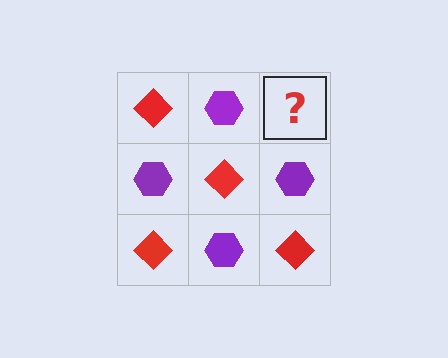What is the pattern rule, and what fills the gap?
The rule is that it alternates red diamond and purple hexagon in a checkerboard pattern. The gap should be filled with a red diamond.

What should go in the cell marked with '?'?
The missing cell should contain a red diamond.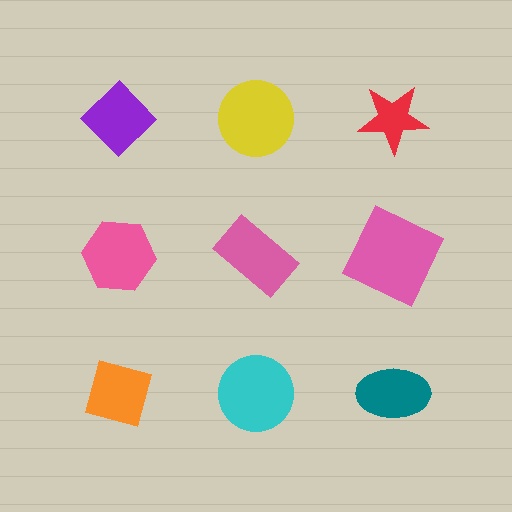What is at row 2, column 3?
A pink square.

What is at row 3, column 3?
A teal ellipse.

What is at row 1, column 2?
A yellow circle.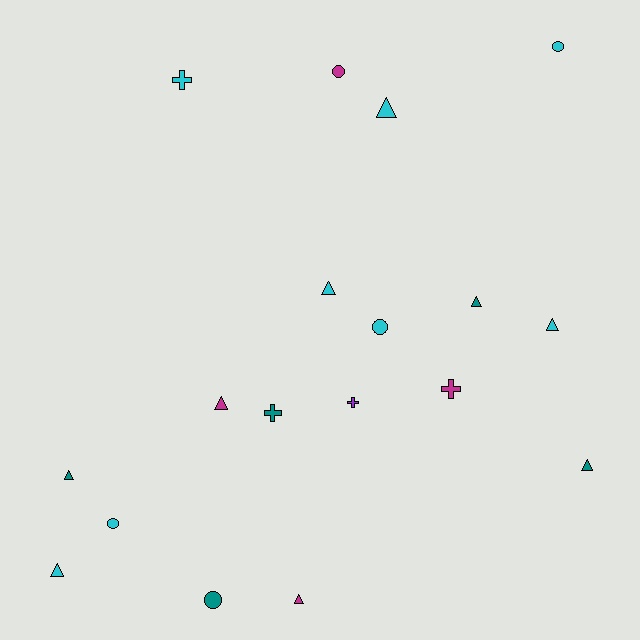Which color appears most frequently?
Cyan, with 8 objects.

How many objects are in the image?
There are 18 objects.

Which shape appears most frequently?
Triangle, with 9 objects.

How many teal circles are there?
There is 1 teal circle.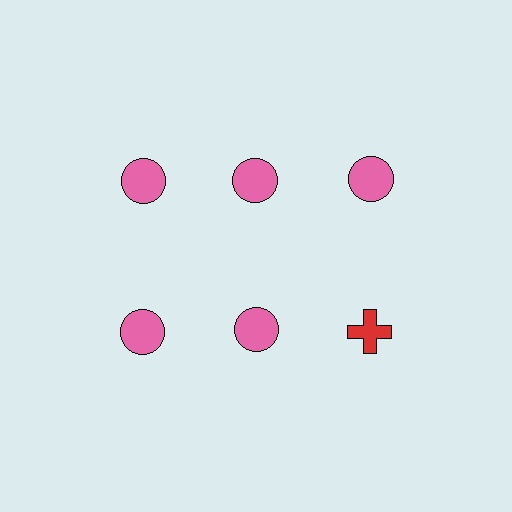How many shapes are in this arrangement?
There are 6 shapes arranged in a grid pattern.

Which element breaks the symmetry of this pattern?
The red cross in the second row, center column breaks the symmetry. All other shapes are pink circles.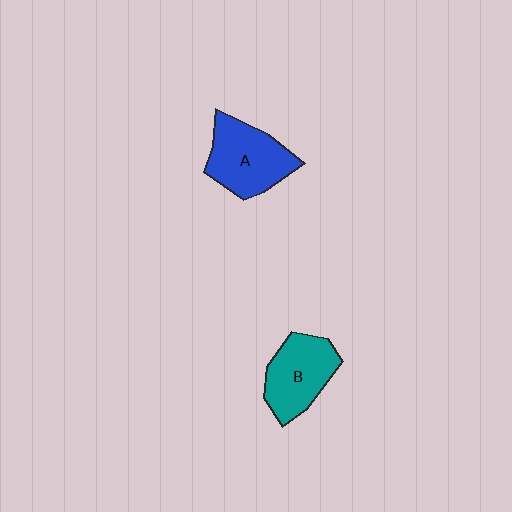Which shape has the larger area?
Shape A (blue).